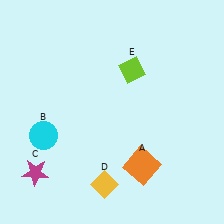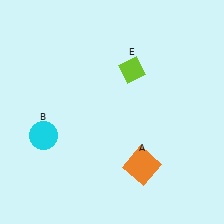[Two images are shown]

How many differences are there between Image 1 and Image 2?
There are 2 differences between the two images.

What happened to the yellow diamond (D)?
The yellow diamond (D) was removed in Image 2. It was in the bottom-left area of Image 1.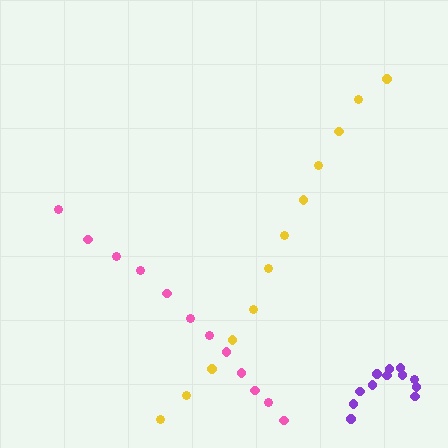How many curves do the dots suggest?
There are 3 distinct paths.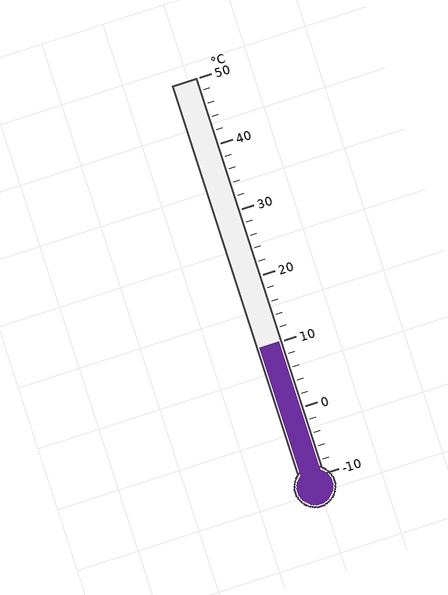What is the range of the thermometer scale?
The thermometer scale ranges from -10°C to 50°C.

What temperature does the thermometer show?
The thermometer shows approximately 10°C.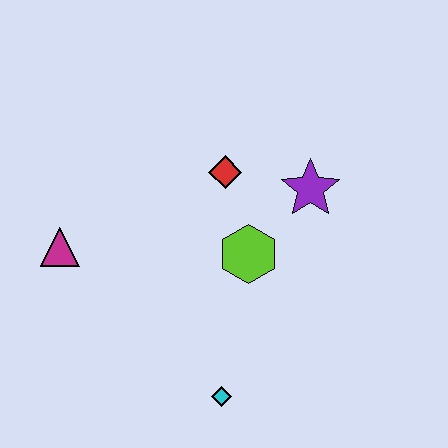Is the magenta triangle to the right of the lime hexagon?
No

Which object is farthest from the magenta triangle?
The purple star is farthest from the magenta triangle.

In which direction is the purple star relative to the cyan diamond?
The purple star is above the cyan diamond.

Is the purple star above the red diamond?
No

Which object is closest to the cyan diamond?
The lime hexagon is closest to the cyan diamond.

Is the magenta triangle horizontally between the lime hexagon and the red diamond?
No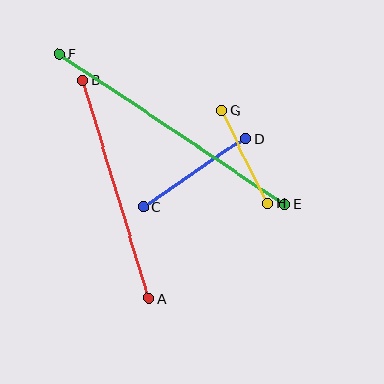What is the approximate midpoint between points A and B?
The midpoint is at approximately (116, 189) pixels.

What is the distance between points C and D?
The distance is approximately 123 pixels.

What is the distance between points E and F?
The distance is approximately 271 pixels.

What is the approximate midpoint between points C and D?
The midpoint is at approximately (194, 172) pixels.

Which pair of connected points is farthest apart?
Points E and F are farthest apart.